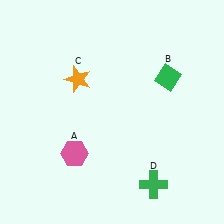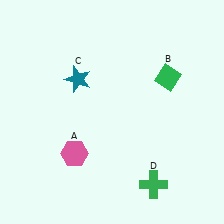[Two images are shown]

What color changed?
The star (C) changed from orange in Image 1 to teal in Image 2.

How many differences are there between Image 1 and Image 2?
There is 1 difference between the two images.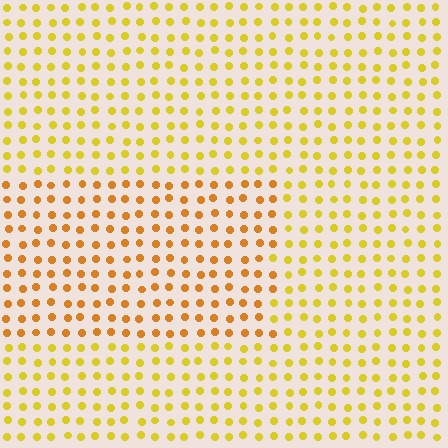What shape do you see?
I see a rectangle.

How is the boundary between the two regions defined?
The boundary is defined purely by a slight shift in hue (about 26 degrees). Spacing, size, and orientation are identical on both sides.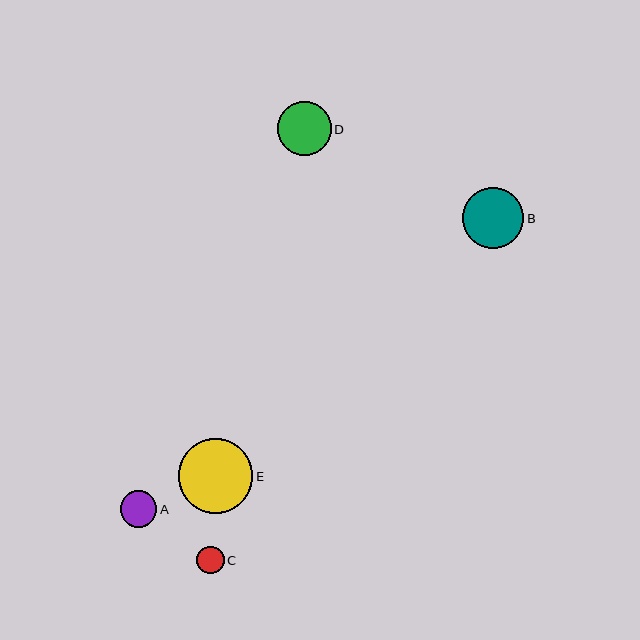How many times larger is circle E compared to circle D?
Circle E is approximately 1.4 times the size of circle D.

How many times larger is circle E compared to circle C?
Circle E is approximately 2.7 times the size of circle C.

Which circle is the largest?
Circle E is the largest with a size of approximately 75 pixels.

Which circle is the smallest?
Circle C is the smallest with a size of approximately 27 pixels.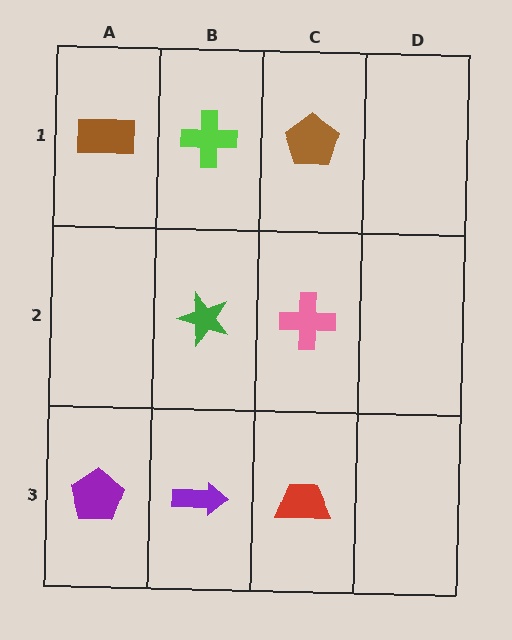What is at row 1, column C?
A brown pentagon.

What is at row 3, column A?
A purple pentagon.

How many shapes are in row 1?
3 shapes.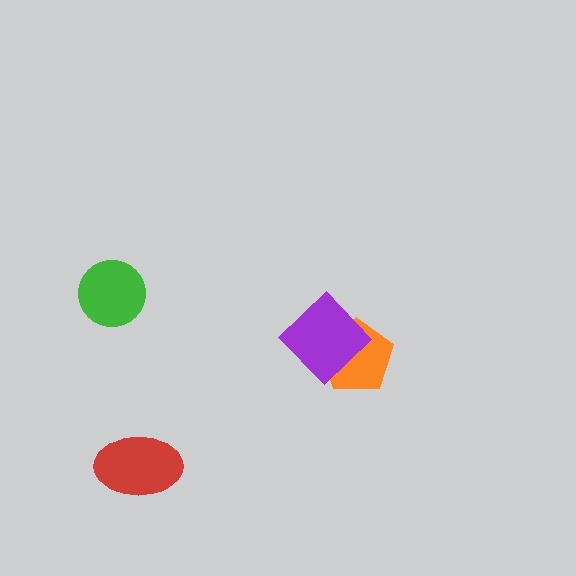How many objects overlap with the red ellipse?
0 objects overlap with the red ellipse.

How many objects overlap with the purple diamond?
1 object overlaps with the purple diamond.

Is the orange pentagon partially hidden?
Yes, it is partially covered by another shape.